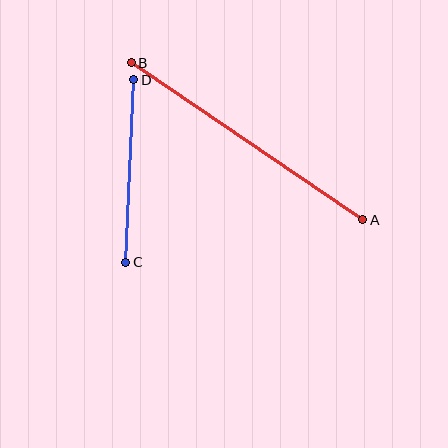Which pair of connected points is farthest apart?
Points A and B are farthest apart.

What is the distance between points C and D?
The distance is approximately 182 pixels.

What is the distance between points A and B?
The distance is approximately 280 pixels.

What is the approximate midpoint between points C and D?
The midpoint is at approximately (130, 171) pixels.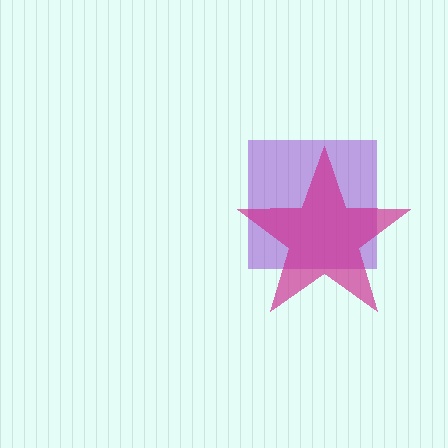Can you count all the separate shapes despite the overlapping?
Yes, there are 2 separate shapes.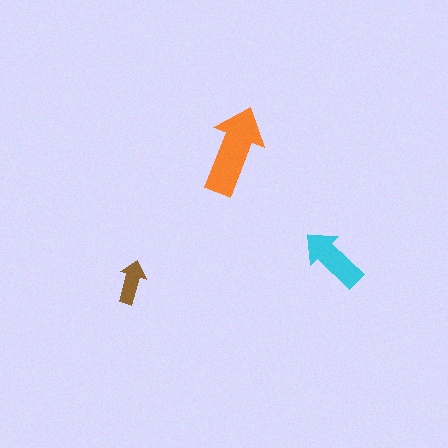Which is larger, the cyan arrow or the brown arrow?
The cyan one.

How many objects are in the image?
There are 3 objects in the image.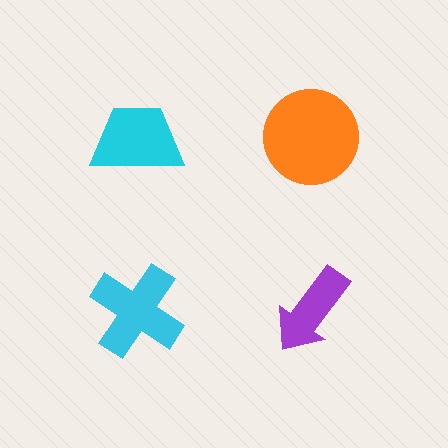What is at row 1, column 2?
An orange circle.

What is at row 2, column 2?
A purple arrow.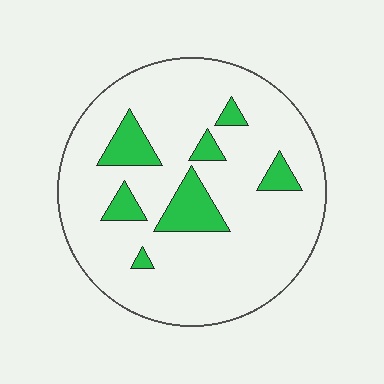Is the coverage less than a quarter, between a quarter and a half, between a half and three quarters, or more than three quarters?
Less than a quarter.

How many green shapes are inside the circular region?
7.